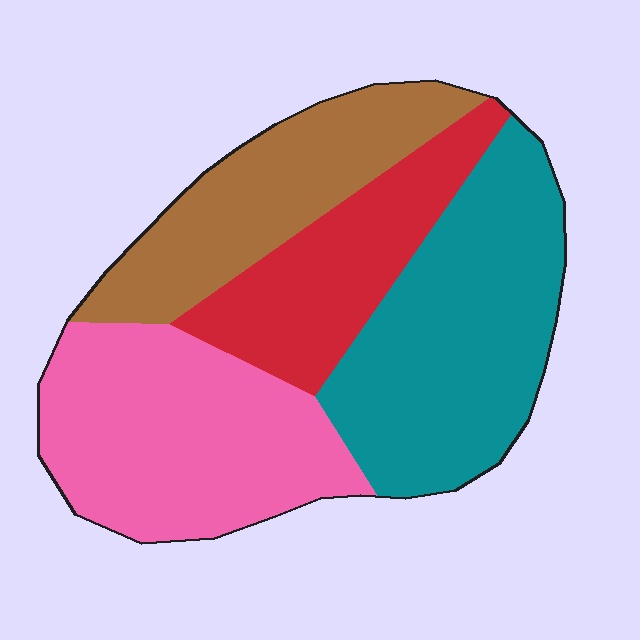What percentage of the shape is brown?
Brown takes up about one fifth (1/5) of the shape.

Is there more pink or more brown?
Pink.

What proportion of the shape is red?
Red covers 19% of the shape.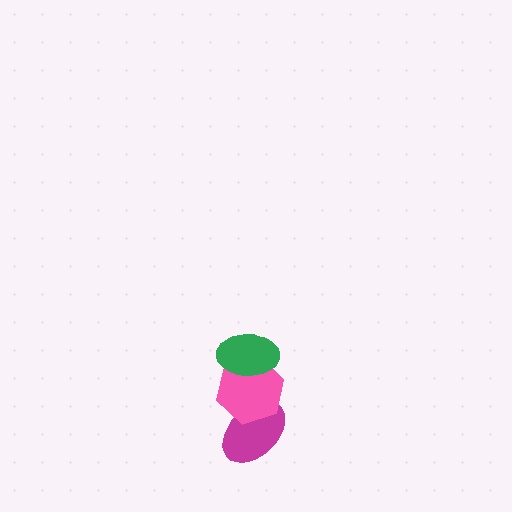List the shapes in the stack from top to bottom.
From top to bottom: the green ellipse, the pink hexagon, the magenta ellipse.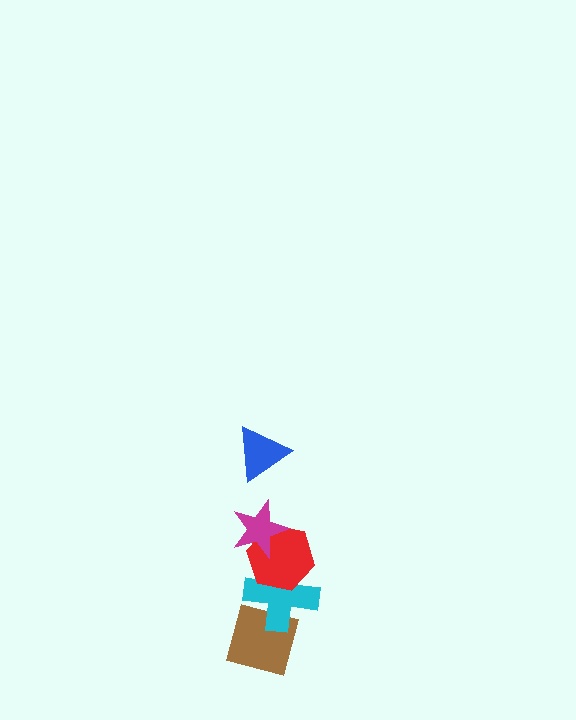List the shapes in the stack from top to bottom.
From top to bottom: the blue triangle, the magenta star, the red hexagon, the cyan cross, the brown square.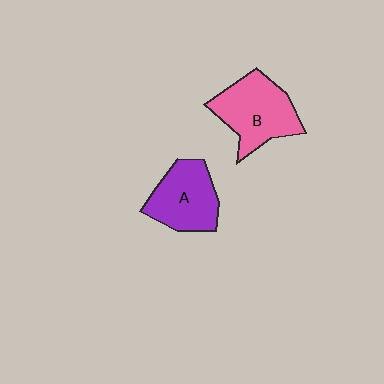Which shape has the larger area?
Shape B (pink).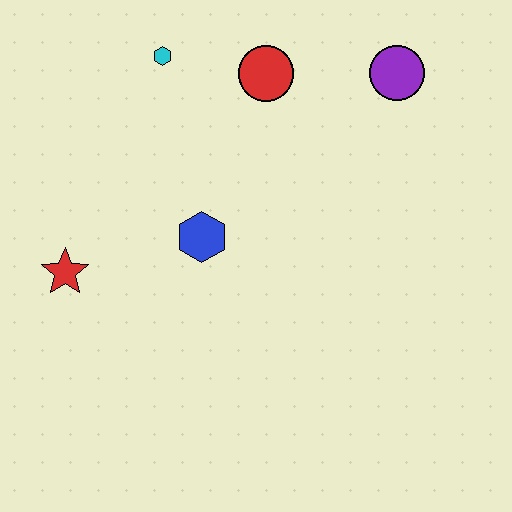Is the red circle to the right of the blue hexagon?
Yes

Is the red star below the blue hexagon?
Yes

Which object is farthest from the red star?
The purple circle is farthest from the red star.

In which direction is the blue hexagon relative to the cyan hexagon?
The blue hexagon is below the cyan hexagon.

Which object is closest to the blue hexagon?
The red star is closest to the blue hexagon.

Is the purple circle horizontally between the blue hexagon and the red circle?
No